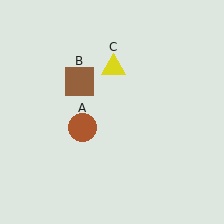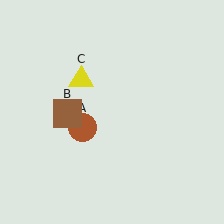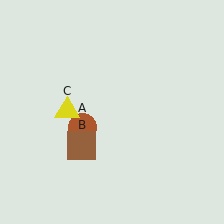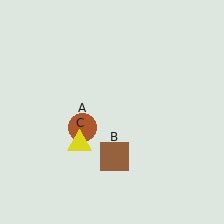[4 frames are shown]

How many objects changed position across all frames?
2 objects changed position: brown square (object B), yellow triangle (object C).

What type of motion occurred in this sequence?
The brown square (object B), yellow triangle (object C) rotated counterclockwise around the center of the scene.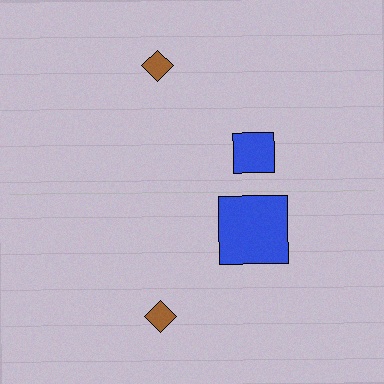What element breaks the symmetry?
The blue square on the bottom side has a different size than its mirror counterpart.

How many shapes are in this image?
There are 4 shapes in this image.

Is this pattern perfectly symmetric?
No, the pattern is not perfectly symmetric. The blue square on the bottom side has a different size than its mirror counterpart.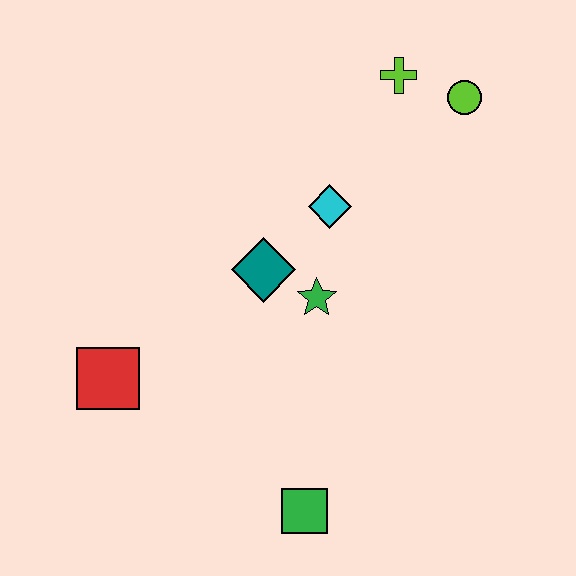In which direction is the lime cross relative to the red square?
The lime cross is above the red square.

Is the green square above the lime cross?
No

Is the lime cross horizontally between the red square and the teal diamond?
No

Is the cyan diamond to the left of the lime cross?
Yes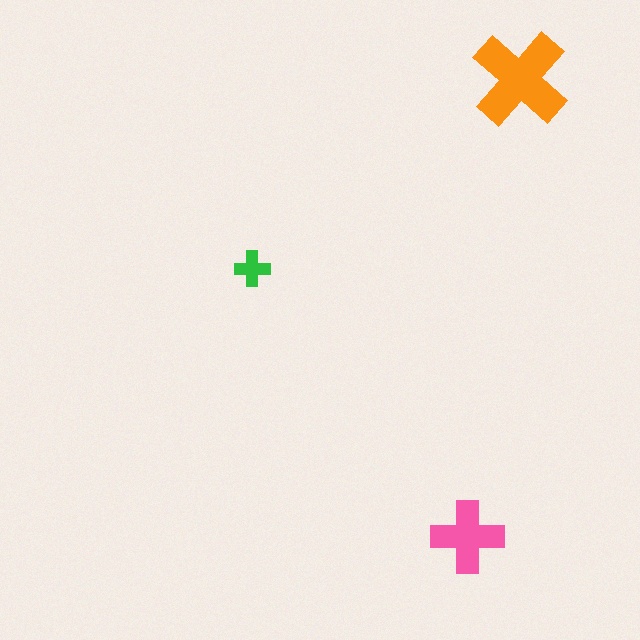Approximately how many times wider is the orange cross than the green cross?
About 3 times wider.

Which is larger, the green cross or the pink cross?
The pink one.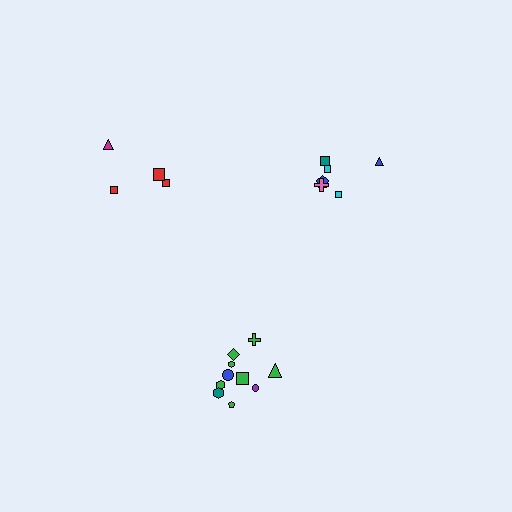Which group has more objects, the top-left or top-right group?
The top-right group.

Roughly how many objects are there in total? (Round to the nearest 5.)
Roughly 20 objects in total.